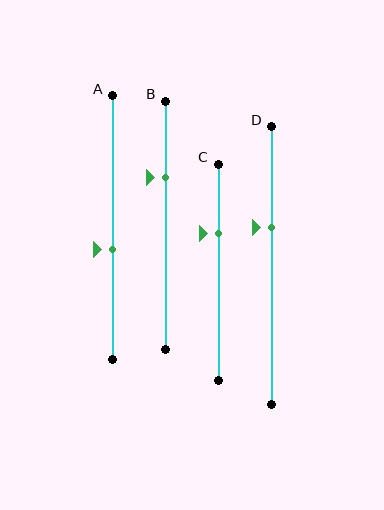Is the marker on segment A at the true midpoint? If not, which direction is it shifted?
No, the marker on segment A is shifted downward by about 8% of the segment length.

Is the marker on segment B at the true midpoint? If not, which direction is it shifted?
No, the marker on segment B is shifted upward by about 19% of the segment length.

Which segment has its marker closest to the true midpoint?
Segment A has its marker closest to the true midpoint.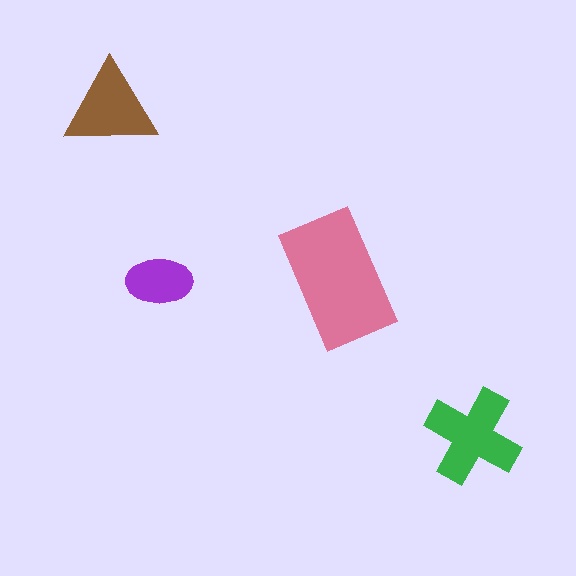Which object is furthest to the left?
The brown triangle is leftmost.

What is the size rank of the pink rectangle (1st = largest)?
1st.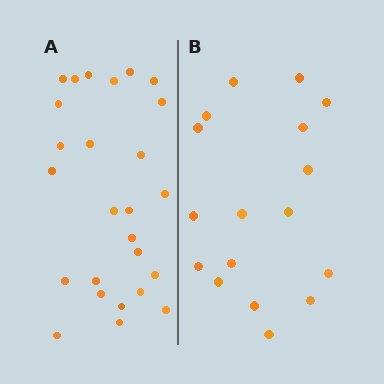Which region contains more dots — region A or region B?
Region A (the left region) has more dots.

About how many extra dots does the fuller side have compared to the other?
Region A has roughly 8 or so more dots than region B.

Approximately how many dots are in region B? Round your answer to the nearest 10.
About 20 dots. (The exact count is 17, which rounds to 20.)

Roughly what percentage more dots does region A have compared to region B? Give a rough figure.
About 55% more.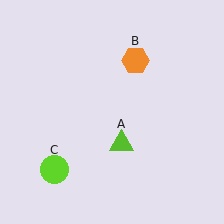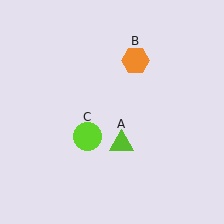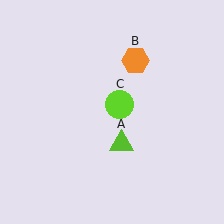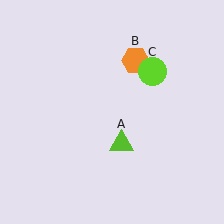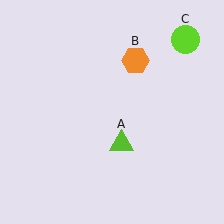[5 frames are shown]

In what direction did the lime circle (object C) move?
The lime circle (object C) moved up and to the right.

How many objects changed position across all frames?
1 object changed position: lime circle (object C).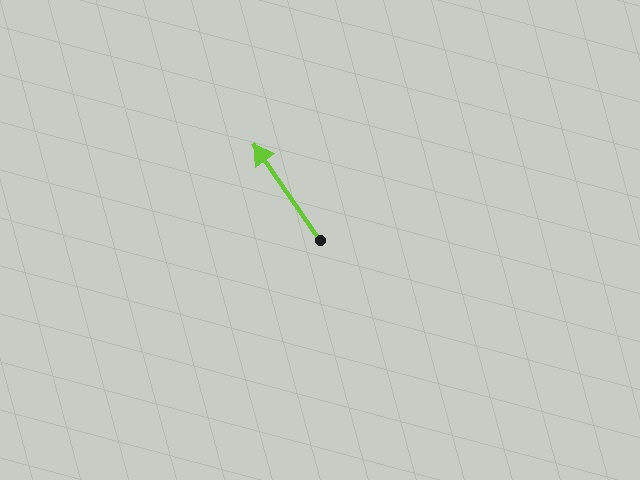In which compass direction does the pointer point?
Northwest.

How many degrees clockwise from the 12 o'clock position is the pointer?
Approximately 325 degrees.